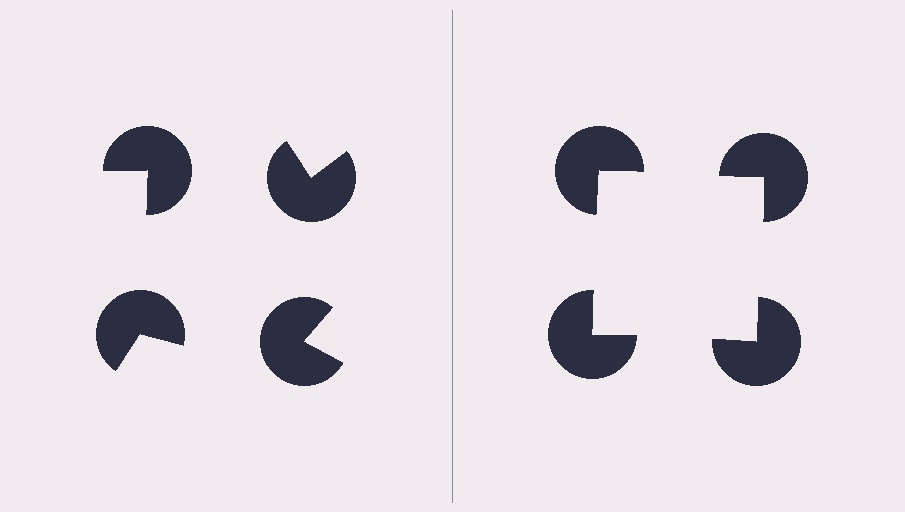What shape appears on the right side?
An illusory square.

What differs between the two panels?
The pac-man discs are positioned identically on both sides; only the wedge orientations differ. On the right they align to a square; on the left they are misaligned.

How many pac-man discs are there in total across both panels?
8 — 4 on each side.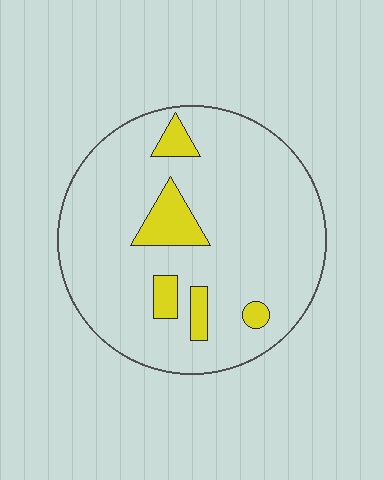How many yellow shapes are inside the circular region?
5.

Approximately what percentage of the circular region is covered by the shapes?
Approximately 10%.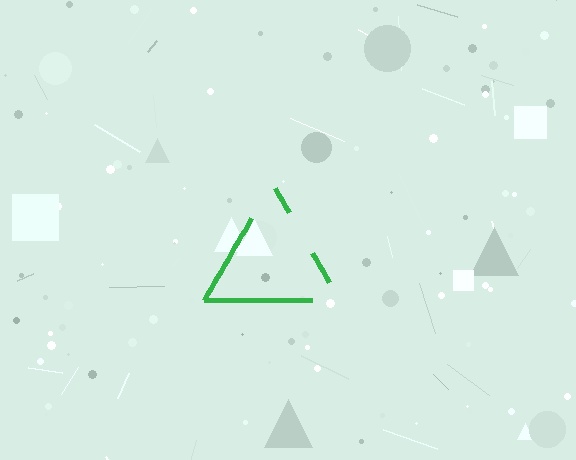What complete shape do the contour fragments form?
The contour fragments form a triangle.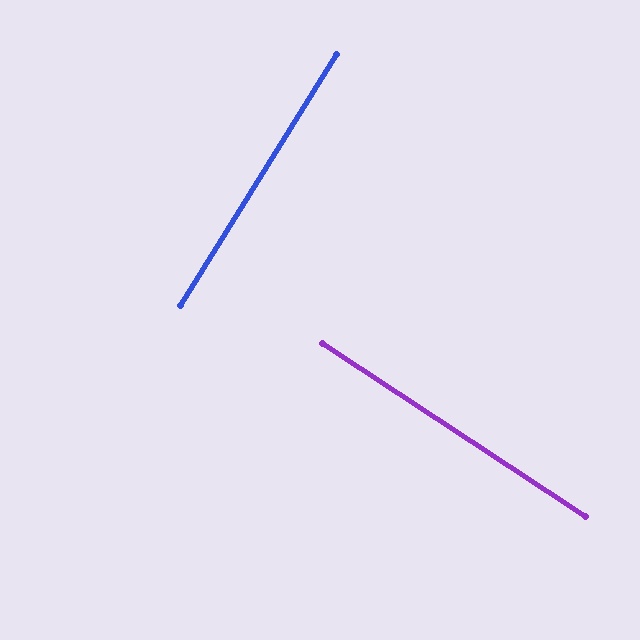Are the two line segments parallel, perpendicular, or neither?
Perpendicular — they meet at approximately 88°.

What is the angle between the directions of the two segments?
Approximately 88 degrees.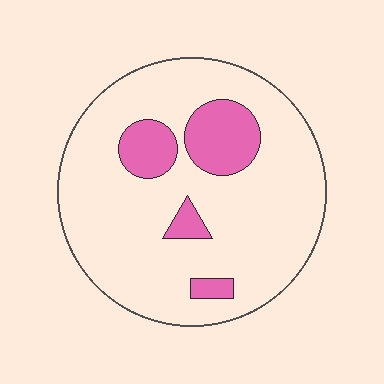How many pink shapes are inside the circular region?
4.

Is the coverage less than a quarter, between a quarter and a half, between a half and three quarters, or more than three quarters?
Less than a quarter.